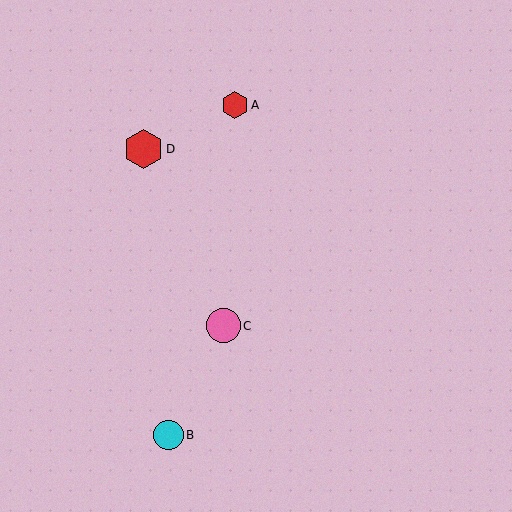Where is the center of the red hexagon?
The center of the red hexagon is at (144, 149).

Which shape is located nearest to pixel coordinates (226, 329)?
The pink circle (labeled C) at (223, 326) is nearest to that location.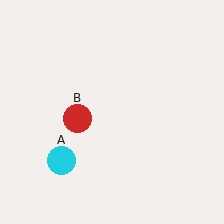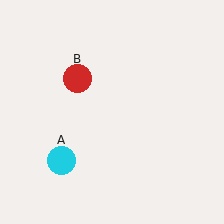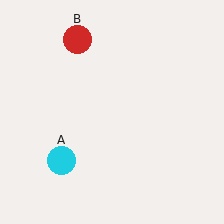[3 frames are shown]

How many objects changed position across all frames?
1 object changed position: red circle (object B).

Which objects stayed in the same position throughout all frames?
Cyan circle (object A) remained stationary.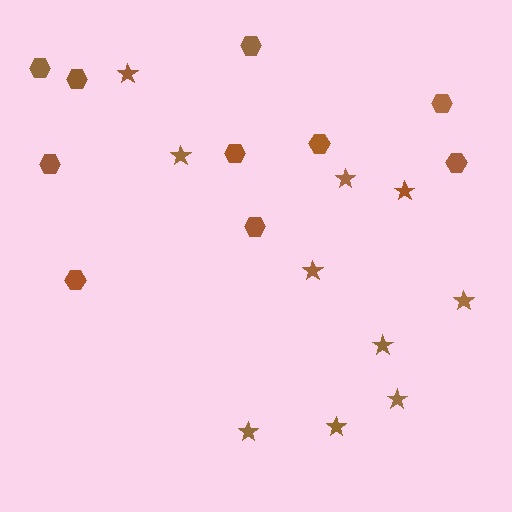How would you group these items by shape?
There are 2 groups: one group of stars (10) and one group of hexagons (10).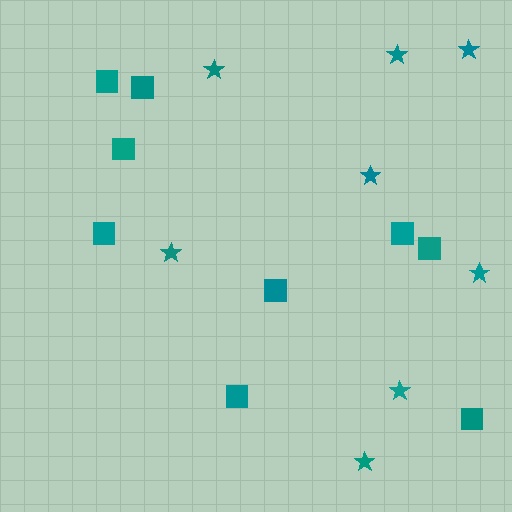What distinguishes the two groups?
There are 2 groups: one group of stars (8) and one group of squares (9).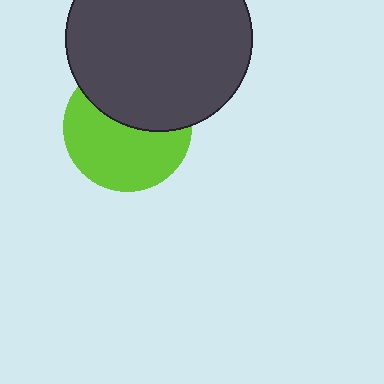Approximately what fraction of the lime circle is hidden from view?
Roughly 42% of the lime circle is hidden behind the dark gray circle.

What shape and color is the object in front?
The object in front is a dark gray circle.